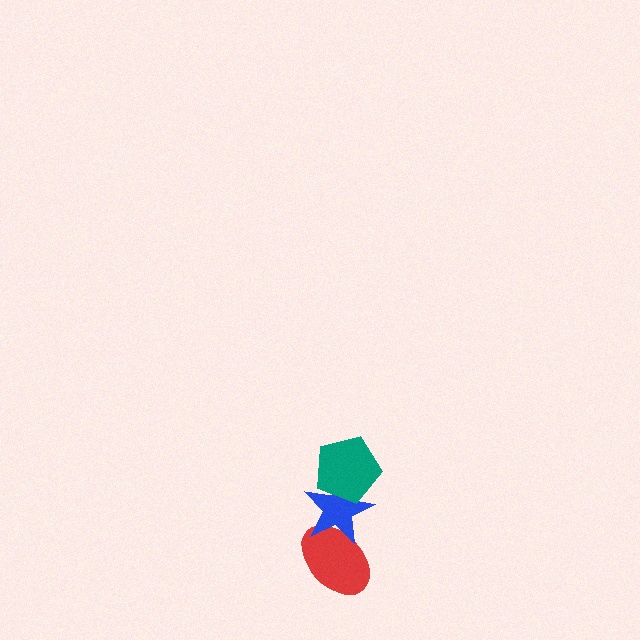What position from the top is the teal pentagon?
The teal pentagon is 1st from the top.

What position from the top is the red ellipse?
The red ellipse is 3rd from the top.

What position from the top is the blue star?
The blue star is 2nd from the top.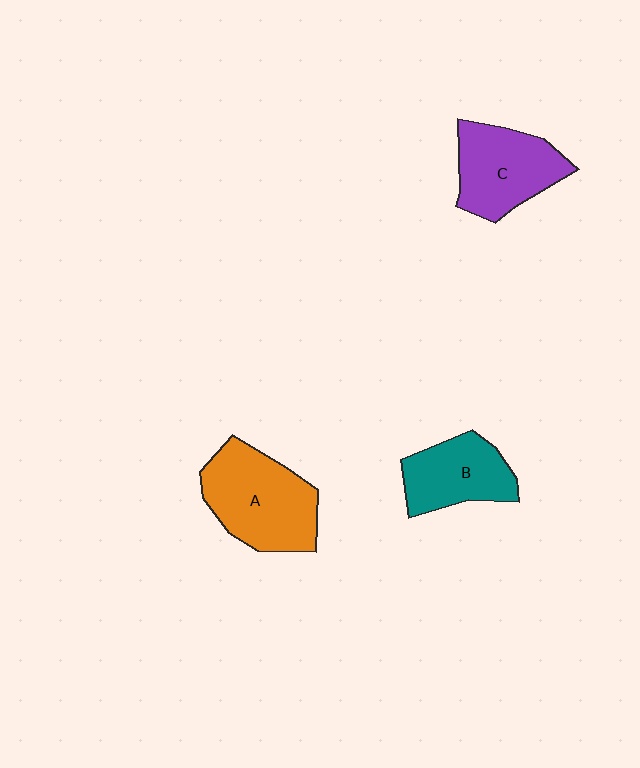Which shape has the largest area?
Shape A (orange).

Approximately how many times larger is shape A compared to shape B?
Approximately 1.4 times.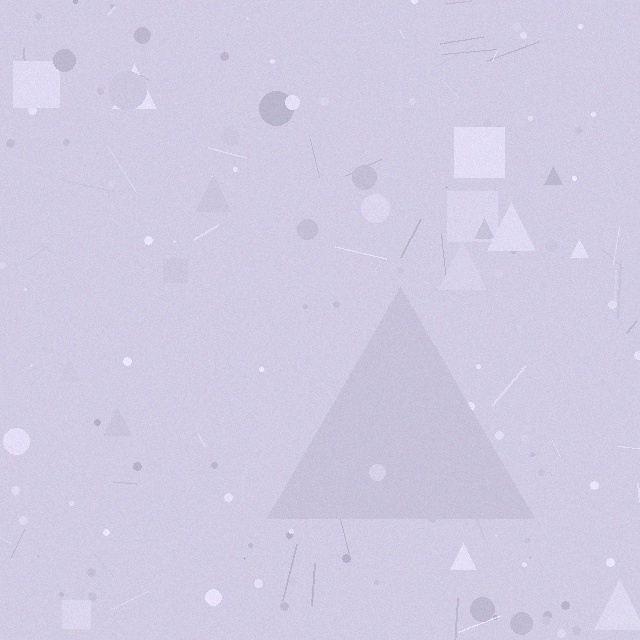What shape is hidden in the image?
A triangle is hidden in the image.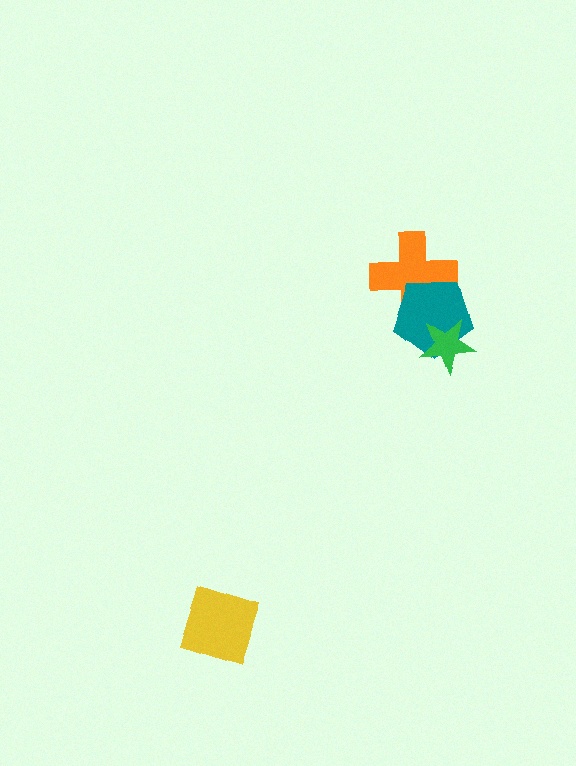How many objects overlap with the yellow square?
0 objects overlap with the yellow square.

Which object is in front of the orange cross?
The teal pentagon is in front of the orange cross.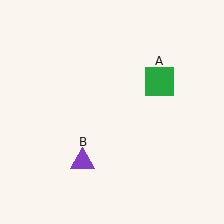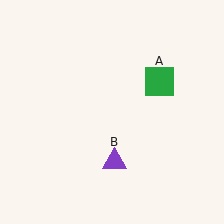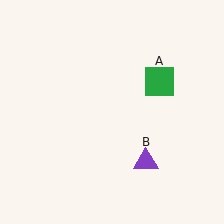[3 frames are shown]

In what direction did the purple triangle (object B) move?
The purple triangle (object B) moved right.